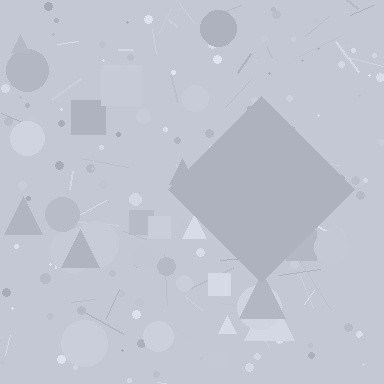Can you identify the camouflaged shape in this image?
The camouflaged shape is a diamond.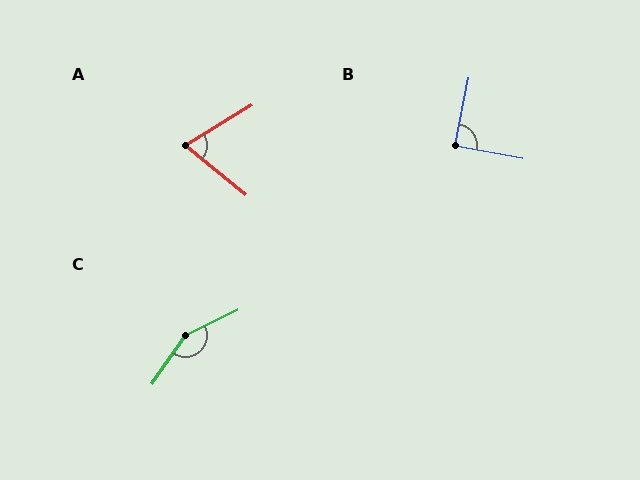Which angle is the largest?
C, at approximately 150 degrees.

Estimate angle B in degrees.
Approximately 90 degrees.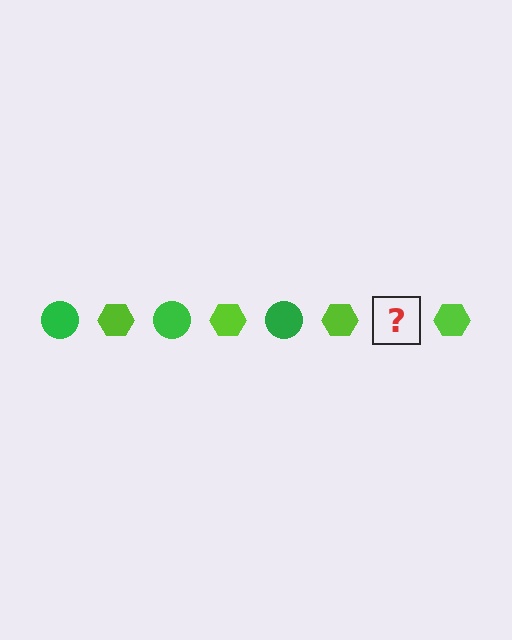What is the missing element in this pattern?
The missing element is a green circle.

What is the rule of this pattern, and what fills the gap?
The rule is that the pattern alternates between green circle and lime hexagon. The gap should be filled with a green circle.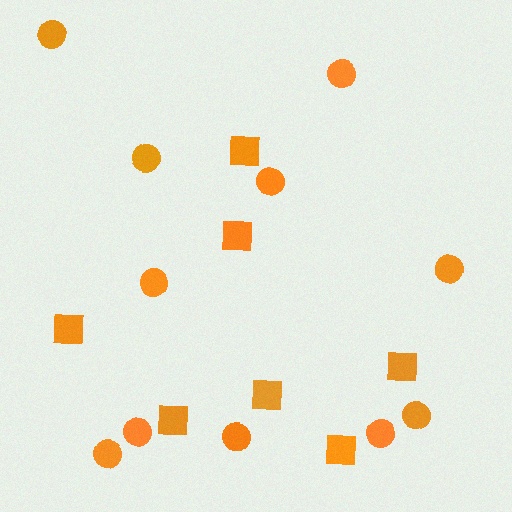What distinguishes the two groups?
There are 2 groups: one group of circles (11) and one group of squares (7).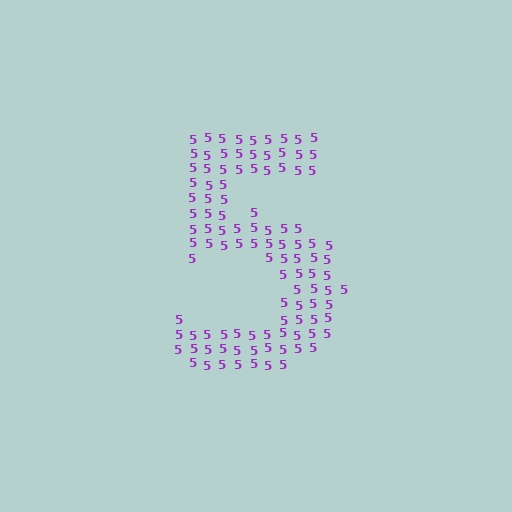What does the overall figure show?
The overall figure shows the digit 5.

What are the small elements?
The small elements are digit 5's.